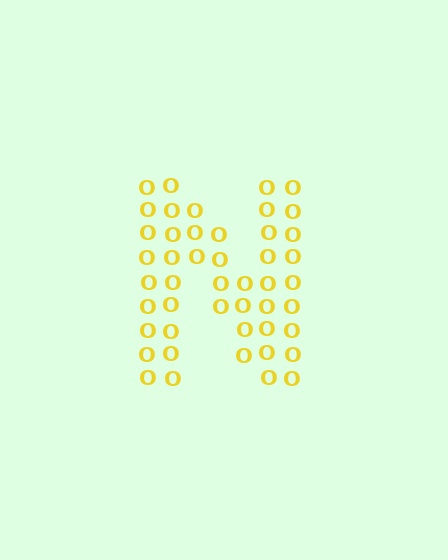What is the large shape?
The large shape is the letter N.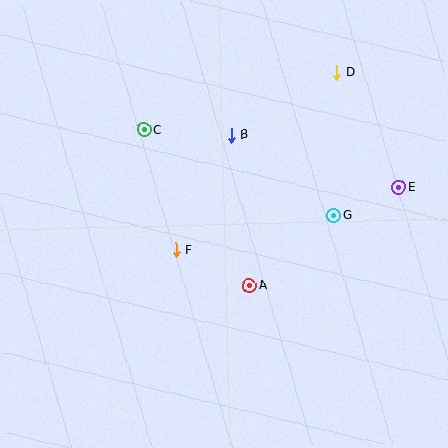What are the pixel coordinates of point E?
Point E is at (399, 187).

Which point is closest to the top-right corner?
Point D is closest to the top-right corner.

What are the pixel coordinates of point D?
Point D is at (337, 73).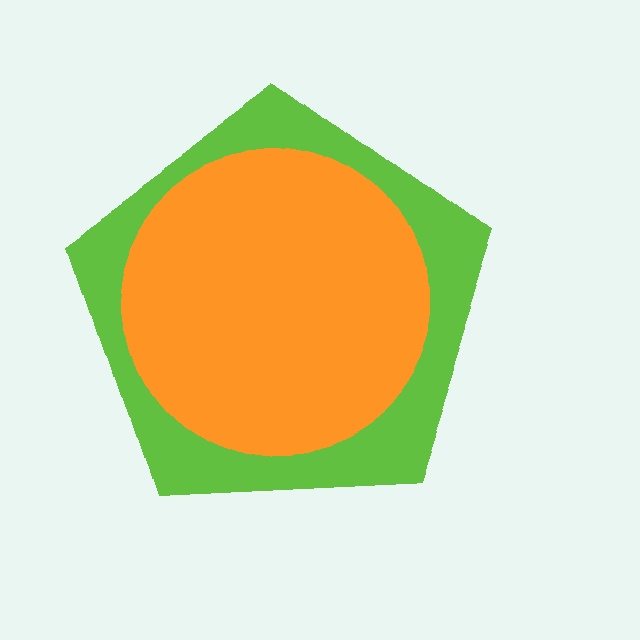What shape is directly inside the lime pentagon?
The orange circle.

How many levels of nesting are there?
2.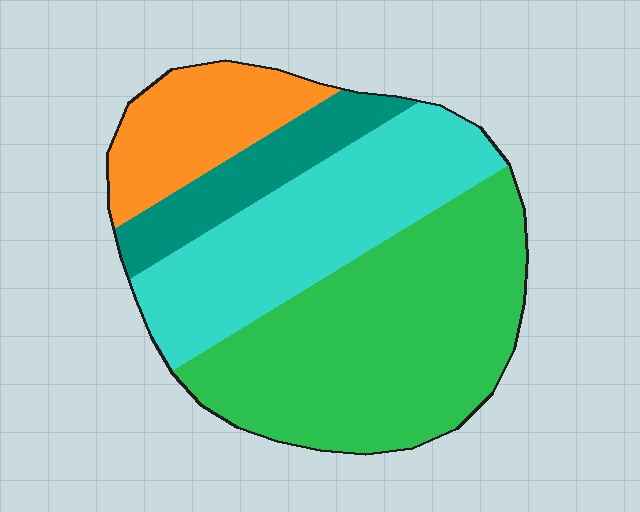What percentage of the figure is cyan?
Cyan covers 29% of the figure.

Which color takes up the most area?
Green, at roughly 45%.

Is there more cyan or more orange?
Cyan.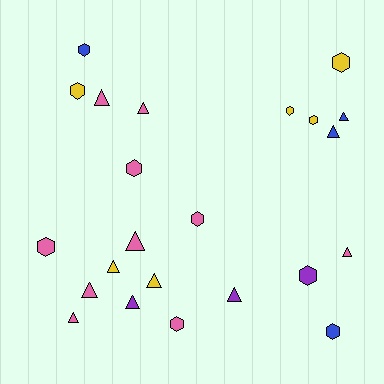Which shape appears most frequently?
Triangle, with 12 objects.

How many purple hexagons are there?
There is 1 purple hexagon.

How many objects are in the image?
There are 23 objects.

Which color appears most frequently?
Pink, with 10 objects.